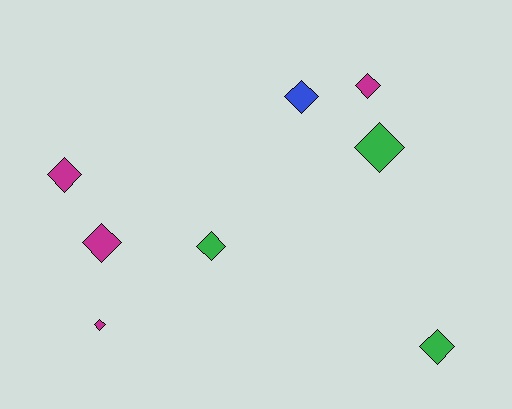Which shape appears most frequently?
Diamond, with 8 objects.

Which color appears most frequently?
Magenta, with 4 objects.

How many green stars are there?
There are no green stars.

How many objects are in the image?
There are 8 objects.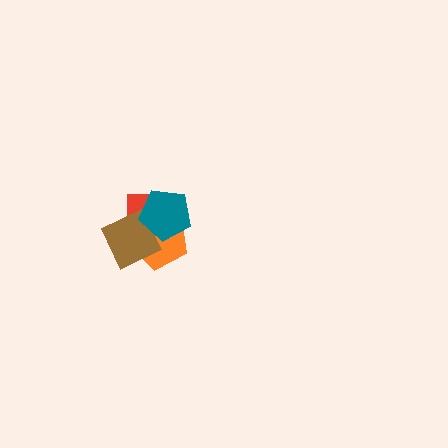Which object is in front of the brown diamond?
The teal pentagon is in front of the brown diamond.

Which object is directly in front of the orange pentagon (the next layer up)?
The brown diamond is directly in front of the orange pentagon.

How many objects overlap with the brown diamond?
3 objects overlap with the brown diamond.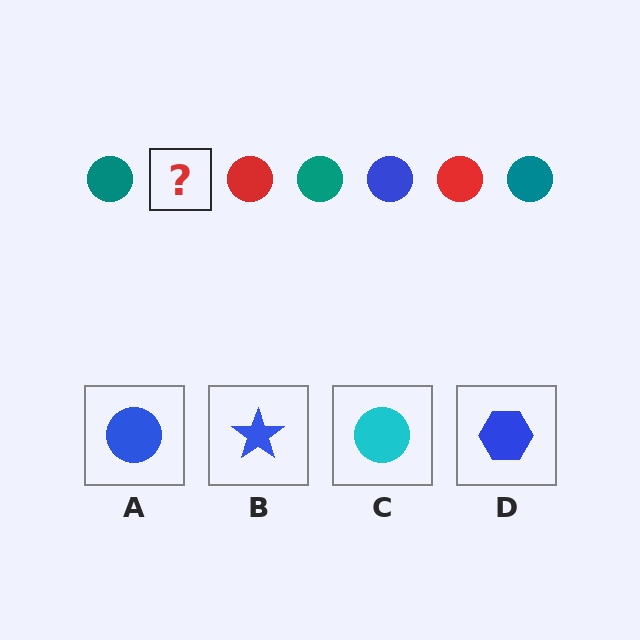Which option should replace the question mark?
Option A.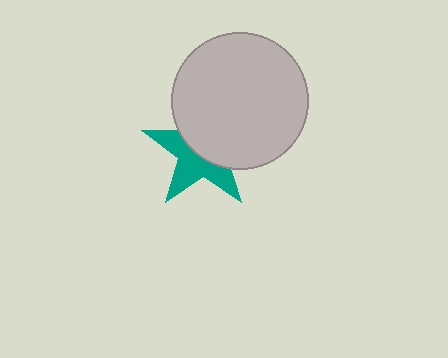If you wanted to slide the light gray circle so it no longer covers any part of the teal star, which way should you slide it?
Slide it toward the upper-right — that is the most direct way to separate the two shapes.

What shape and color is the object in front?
The object in front is a light gray circle.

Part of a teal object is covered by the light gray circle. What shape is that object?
It is a star.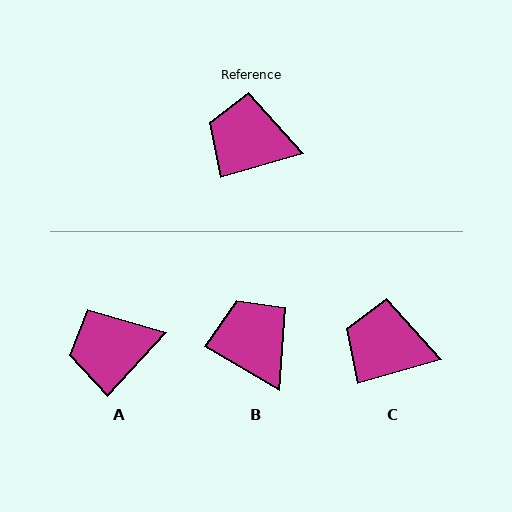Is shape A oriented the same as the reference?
No, it is off by about 32 degrees.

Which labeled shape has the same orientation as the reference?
C.